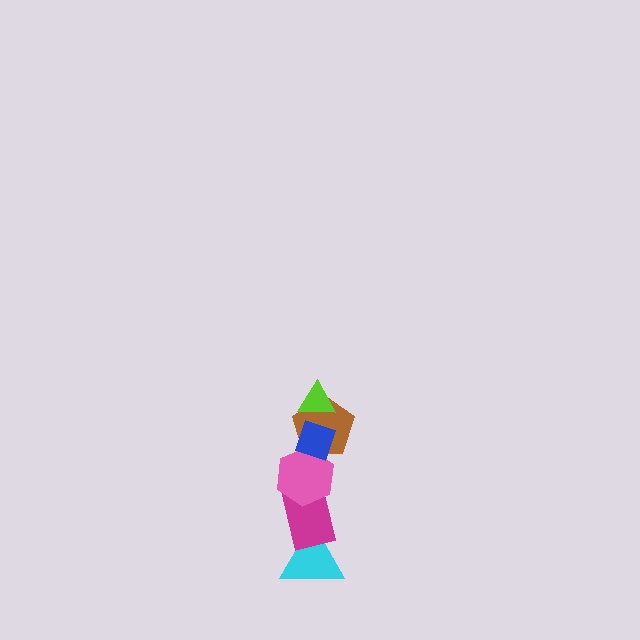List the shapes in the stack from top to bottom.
From top to bottom: the lime triangle, the blue diamond, the brown pentagon, the pink hexagon, the magenta rectangle, the cyan triangle.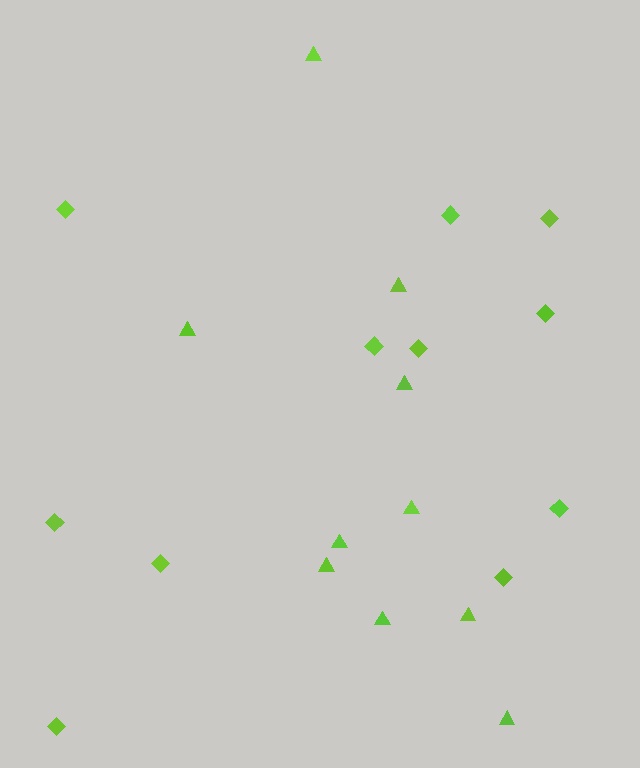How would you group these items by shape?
There are 2 groups: one group of triangles (10) and one group of diamonds (11).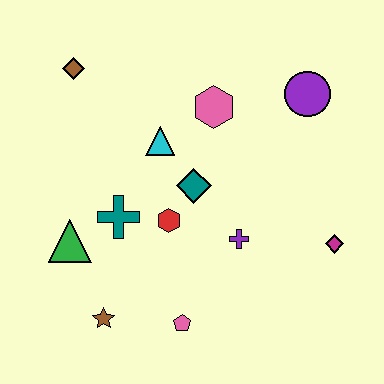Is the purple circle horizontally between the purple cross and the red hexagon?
No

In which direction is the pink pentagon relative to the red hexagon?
The pink pentagon is below the red hexagon.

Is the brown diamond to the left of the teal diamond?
Yes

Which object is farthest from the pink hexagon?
The brown star is farthest from the pink hexagon.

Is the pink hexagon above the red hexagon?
Yes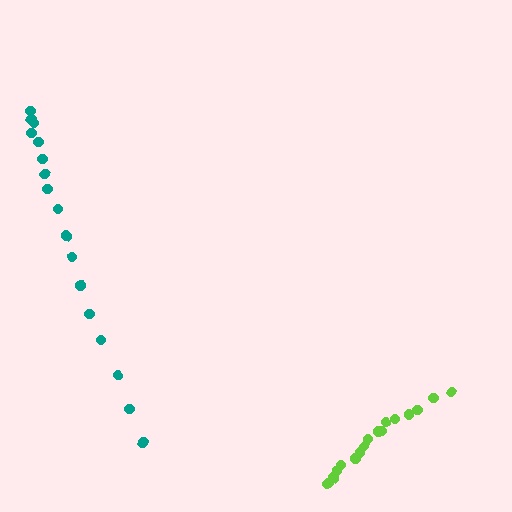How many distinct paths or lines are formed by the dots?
There are 2 distinct paths.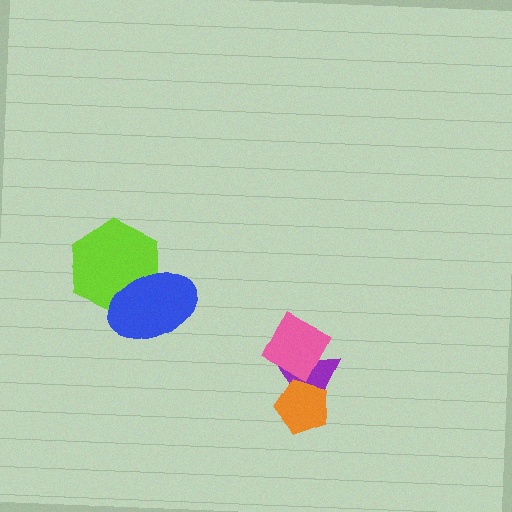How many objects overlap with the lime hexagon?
1 object overlaps with the lime hexagon.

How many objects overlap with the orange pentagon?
1 object overlaps with the orange pentagon.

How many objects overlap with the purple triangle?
2 objects overlap with the purple triangle.